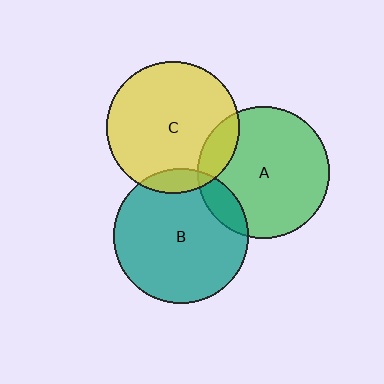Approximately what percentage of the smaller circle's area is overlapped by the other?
Approximately 10%.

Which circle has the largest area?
Circle B (teal).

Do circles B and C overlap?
Yes.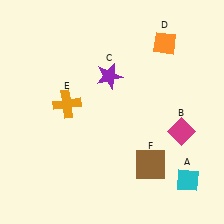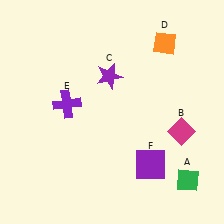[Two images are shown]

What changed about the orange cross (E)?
In Image 1, E is orange. In Image 2, it changed to purple.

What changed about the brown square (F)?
In Image 1, F is brown. In Image 2, it changed to purple.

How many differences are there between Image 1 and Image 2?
There are 3 differences between the two images.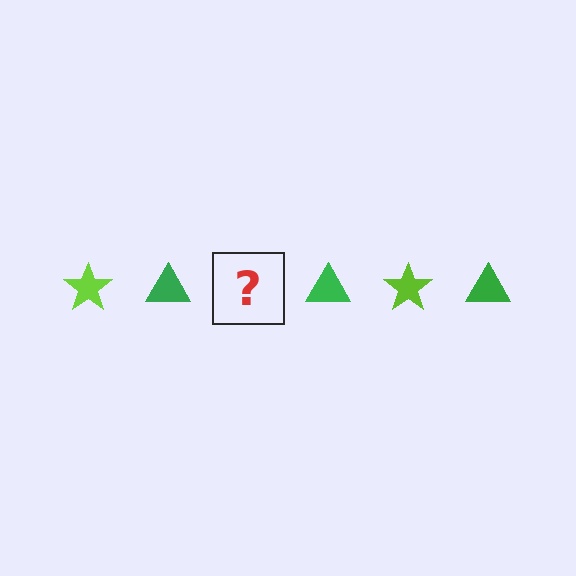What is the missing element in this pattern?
The missing element is a lime star.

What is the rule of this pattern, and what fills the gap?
The rule is that the pattern alternates between lime star and green triangle. The gap should be filled with a lime star.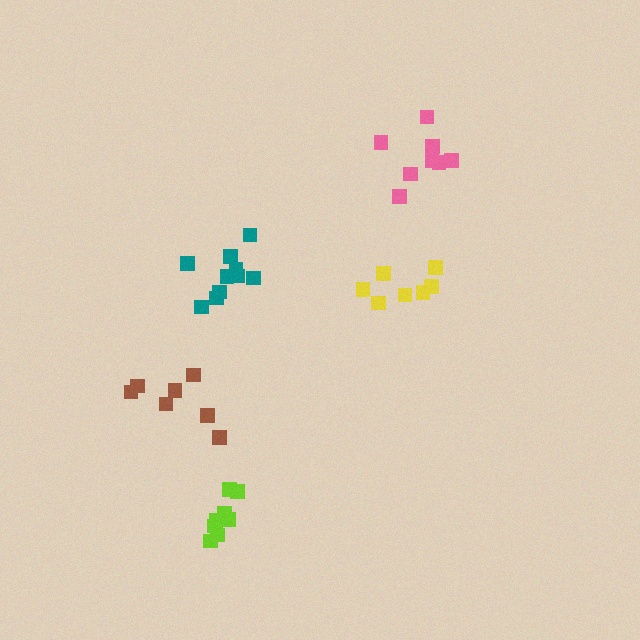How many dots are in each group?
Group 1: 7 dots, Group 2: 8 dots, Group 3: 8 dots, Group 4: 9 dots, Group 5: 10 dots (42 total).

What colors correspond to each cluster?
The clusters are colored: yellow, brown, lime, pink, teal.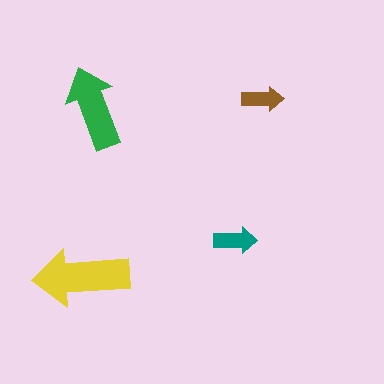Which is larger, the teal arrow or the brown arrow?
The teal one.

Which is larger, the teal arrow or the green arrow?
The green one.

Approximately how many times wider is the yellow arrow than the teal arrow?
About 2 times wider.